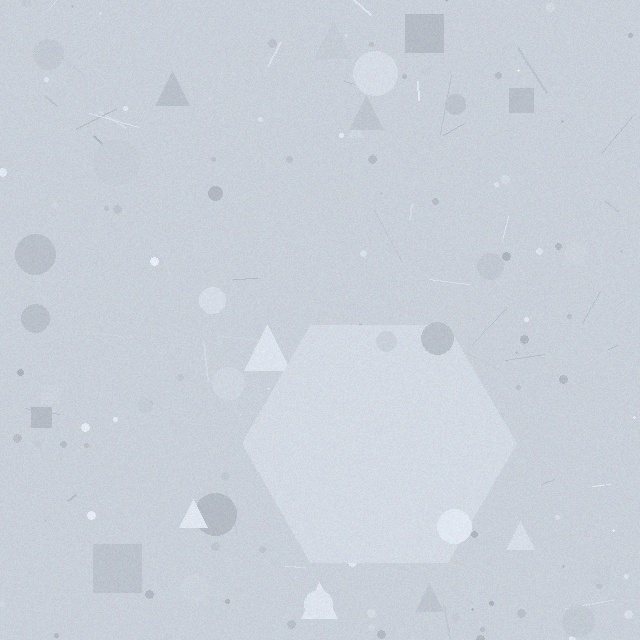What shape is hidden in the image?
A hexagon is hidden in the image.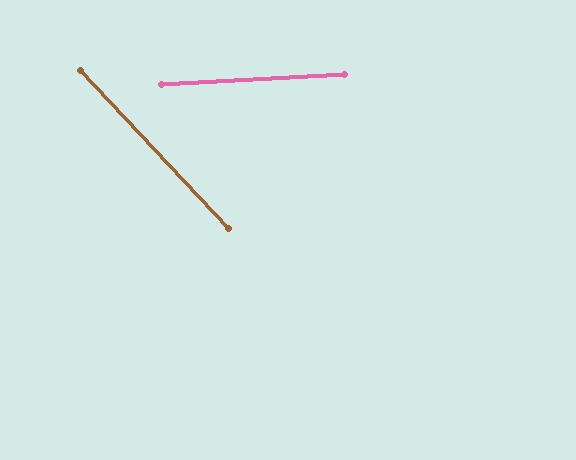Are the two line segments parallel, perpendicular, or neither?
Neither parallel nor perpendicular — they differ by about 50°.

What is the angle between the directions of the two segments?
Approximately 50 degrees.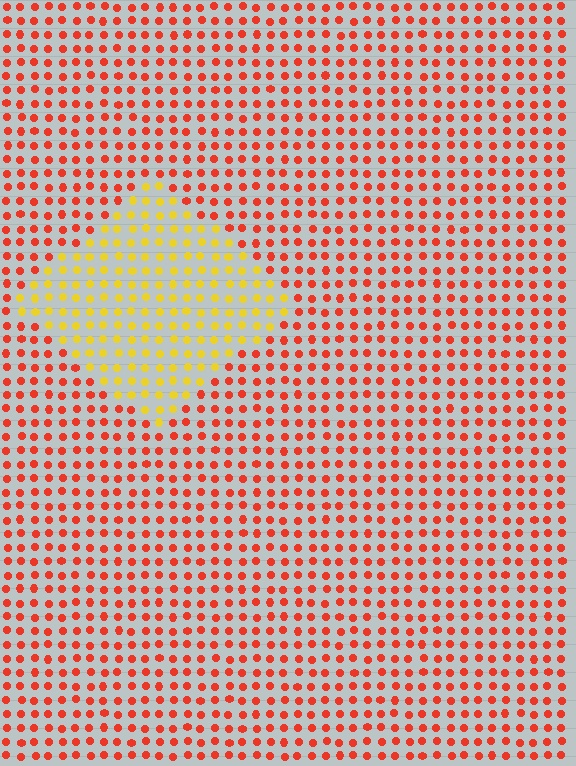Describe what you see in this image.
The image is filled with small red elements in a uniform arrangement. A diamond-shaped region is visible where the elements are tinted to a slightly different hue, forming a subtle color boundary.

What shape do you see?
I see a diamond.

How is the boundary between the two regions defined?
The boundary is defined purely by a slight shift in hue (about 48 degrees). Spacing, size, and orientation are identical on both sides.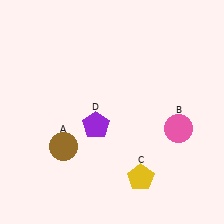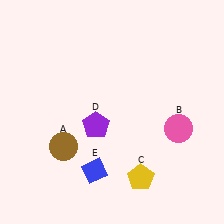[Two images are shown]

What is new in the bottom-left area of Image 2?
A blue diamond (E) was added in the bottom-left area of Image 2.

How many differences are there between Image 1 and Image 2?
There is 1 difference between the two images.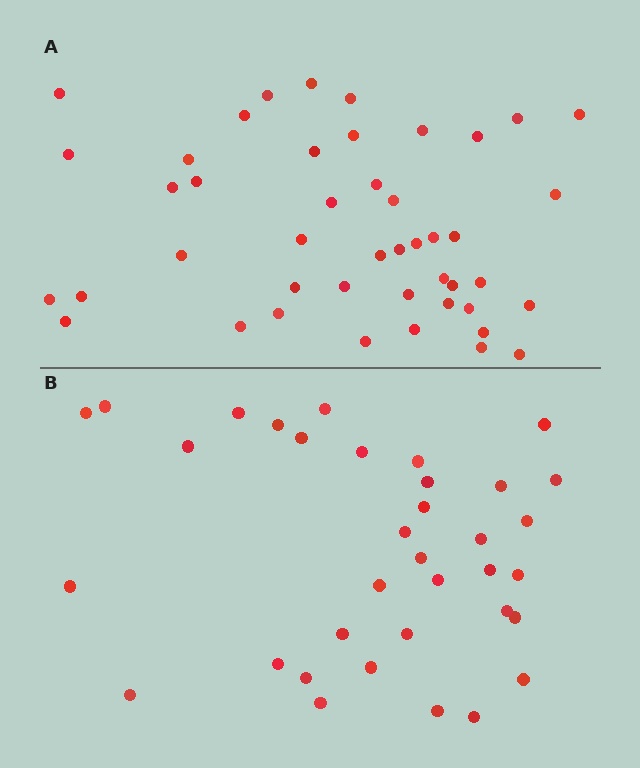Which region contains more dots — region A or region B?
Region A (the top region) has more dots.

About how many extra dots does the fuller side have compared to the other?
Region A has roughly 10 or so more dots than region B.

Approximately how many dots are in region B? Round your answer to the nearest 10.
About 40 dots. (The exact count is 35, which rounds to 40.)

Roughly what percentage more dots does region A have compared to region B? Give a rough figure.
About 30% more.